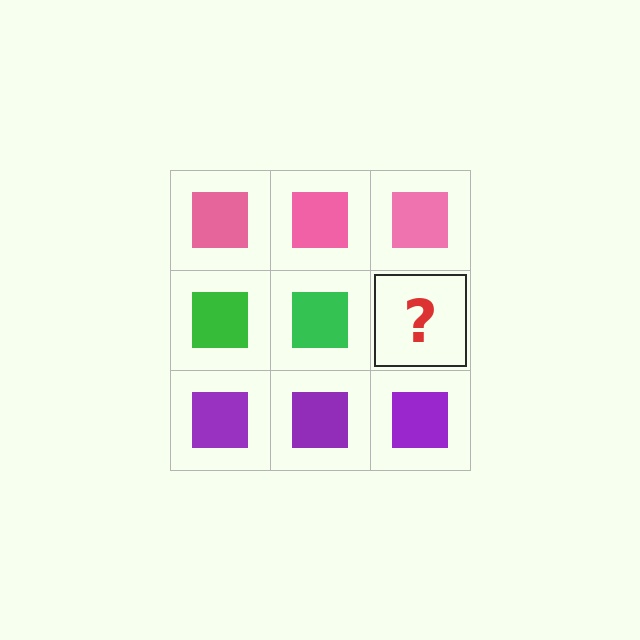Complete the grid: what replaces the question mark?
The question mark should be replaced with a green square.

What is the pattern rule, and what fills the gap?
The rule is that each row has a consistent color. The gap should be filled with a green square.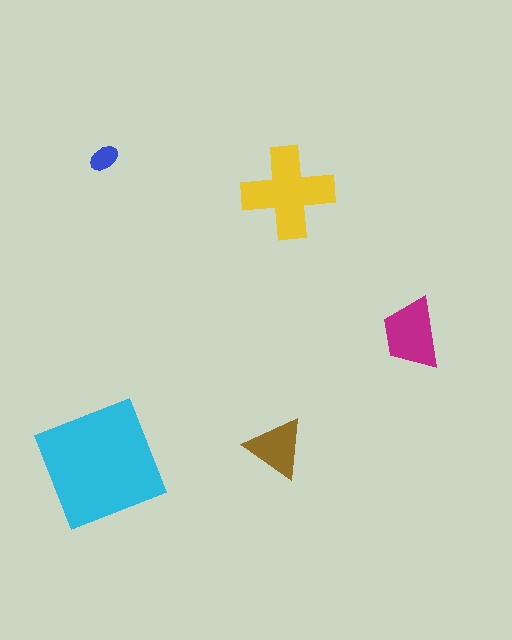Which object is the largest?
The cyan square.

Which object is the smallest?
The blue ellipse.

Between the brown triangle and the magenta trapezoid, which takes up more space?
The magenta trapezoid.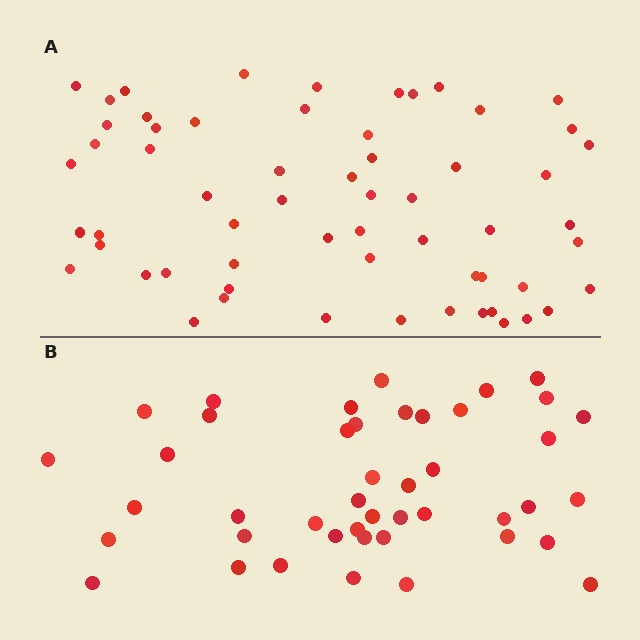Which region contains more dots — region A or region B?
Region A (the top region) has more dots.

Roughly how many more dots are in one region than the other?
Region A has approximately 15 more dots than region B.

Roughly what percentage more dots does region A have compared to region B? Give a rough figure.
About 35% more.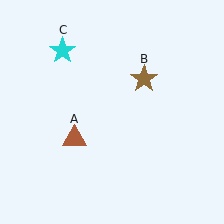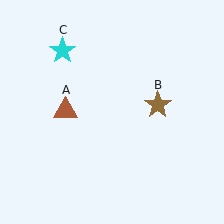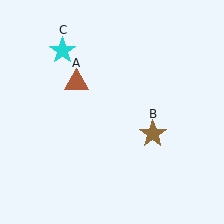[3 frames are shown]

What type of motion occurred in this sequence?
The brown triangle (object A), brown star (object B) rotated clockwise around the center of the scene.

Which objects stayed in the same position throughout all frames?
Cyan star (object C) remained stationary.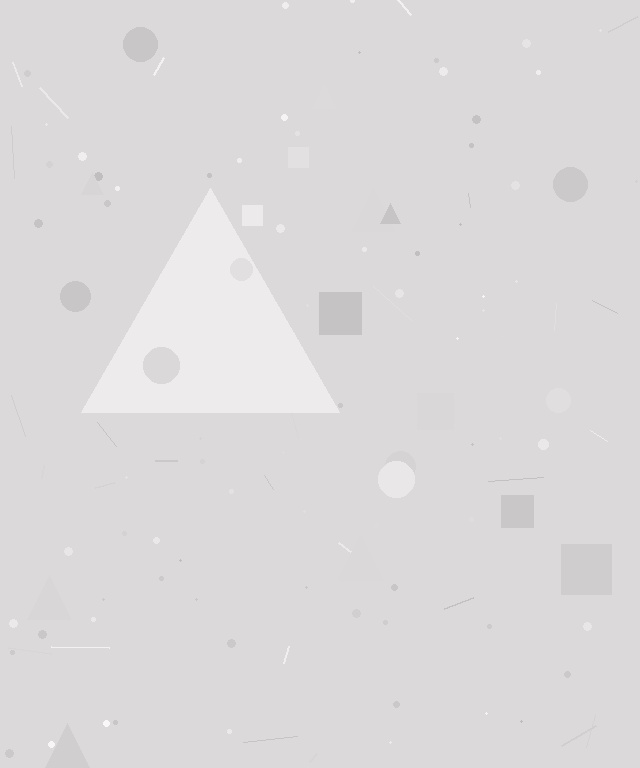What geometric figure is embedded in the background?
A triangle is embedded in the background.